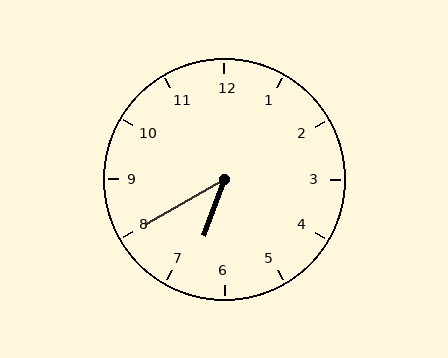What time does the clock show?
6:40.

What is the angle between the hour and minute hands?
Approximately 40 degrees.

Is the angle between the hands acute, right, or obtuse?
It is acute.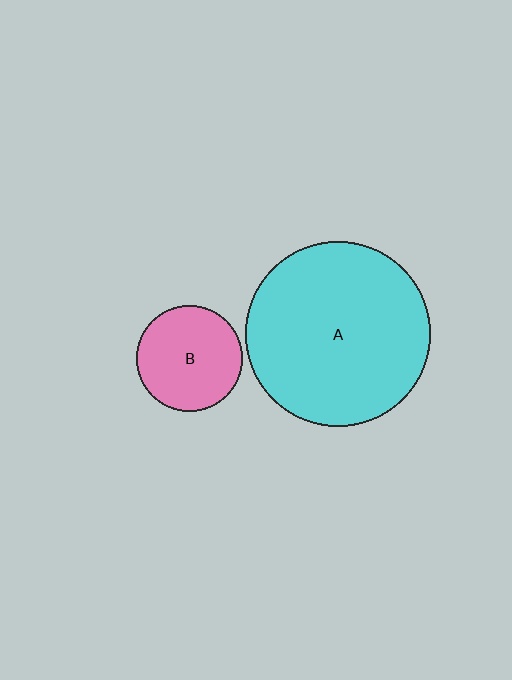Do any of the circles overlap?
No, none of the circles overlap.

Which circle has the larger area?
Circle A (cyan).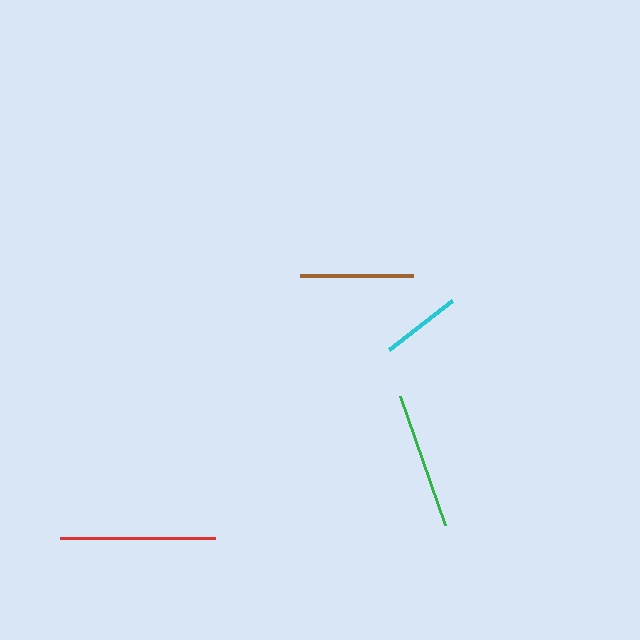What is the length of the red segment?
The red segment is approximately 155 pixels long.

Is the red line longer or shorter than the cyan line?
The red line is longer than the cyan line.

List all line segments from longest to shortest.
From longest to shortest: red, green, brown, cyan.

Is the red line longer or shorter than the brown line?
The red line is longer than the brown line.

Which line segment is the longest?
The red line is the longest at approximately 155 pixels.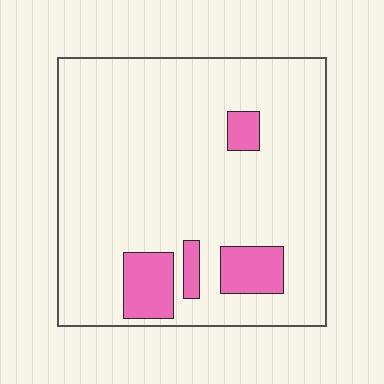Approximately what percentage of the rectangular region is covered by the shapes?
Approximately 10%.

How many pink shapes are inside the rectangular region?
4.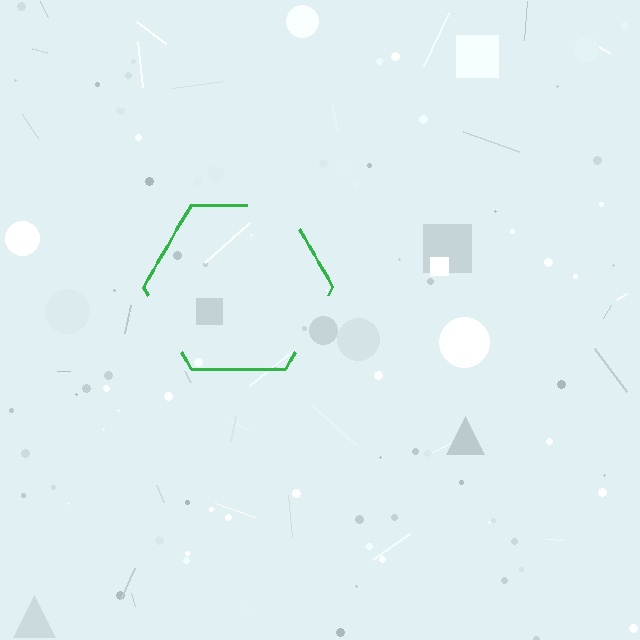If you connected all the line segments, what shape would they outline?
They would outline a hexagon.